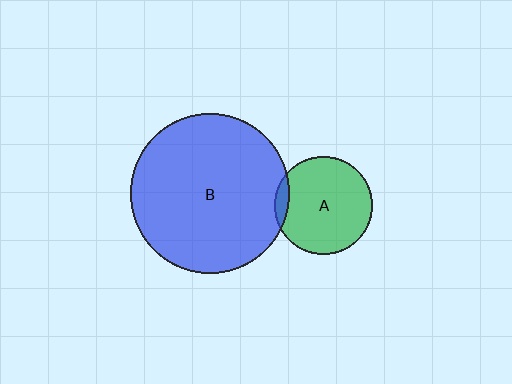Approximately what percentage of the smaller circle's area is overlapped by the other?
Approximately 5%.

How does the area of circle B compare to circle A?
Approximately 2.6 times.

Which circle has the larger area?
Circle B (blue).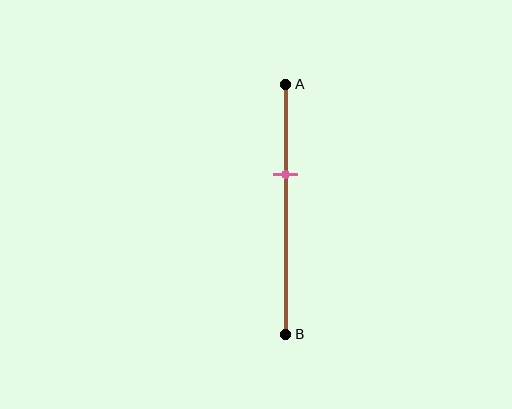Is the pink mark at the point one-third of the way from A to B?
Yes, the mark is approximately at the one-third point.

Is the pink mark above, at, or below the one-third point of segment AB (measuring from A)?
The pink mark is approximately at the one-third point of segment AB.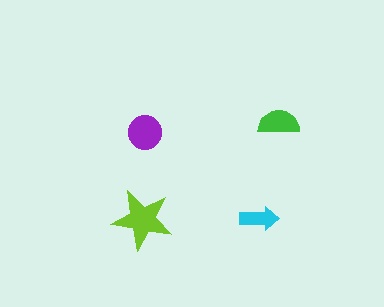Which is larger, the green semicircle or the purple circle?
The purple circle.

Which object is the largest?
The lime star.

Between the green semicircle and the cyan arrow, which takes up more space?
The green semicircle.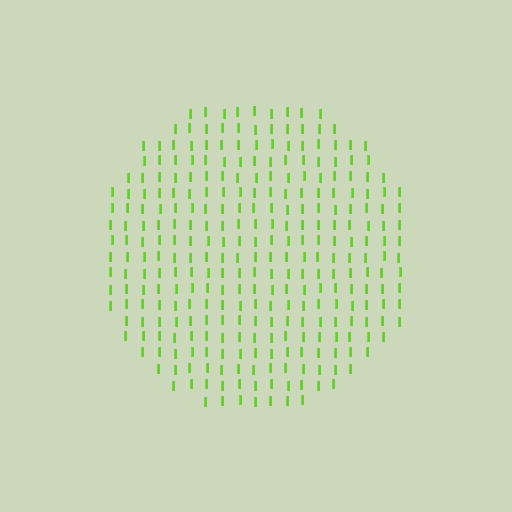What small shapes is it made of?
It is made of small letter I's.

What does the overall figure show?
The overall figure shows a circle.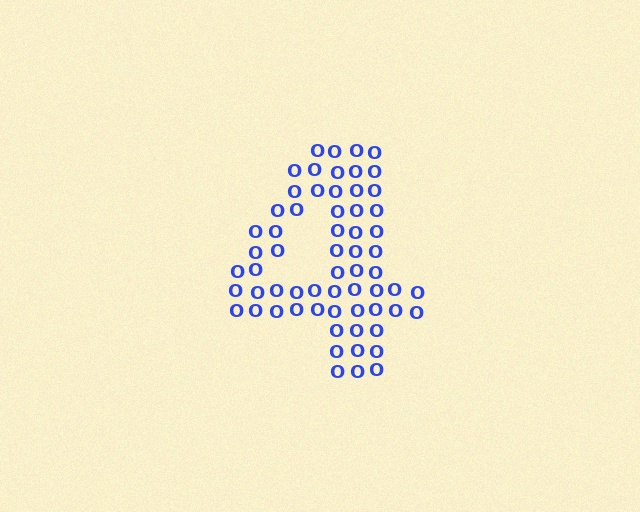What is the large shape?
The large shape is the digit 4.